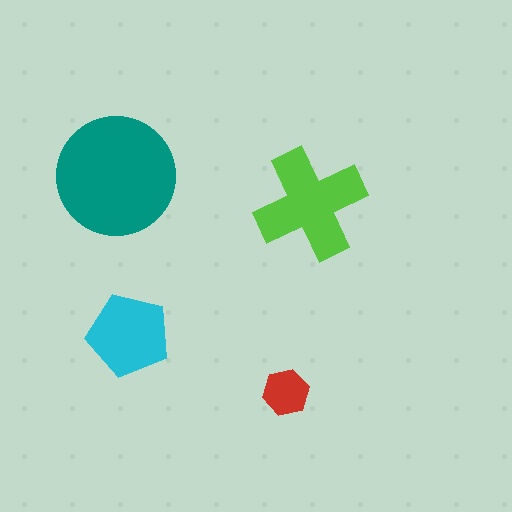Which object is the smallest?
The red hexagon.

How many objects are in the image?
There are 4 objects in the image.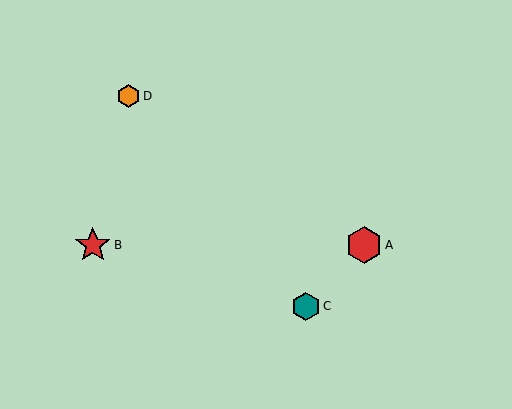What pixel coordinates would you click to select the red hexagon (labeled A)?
Click at (364, 245) to select the red hexagon A.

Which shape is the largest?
The red hexagon (labeled A) is the largest.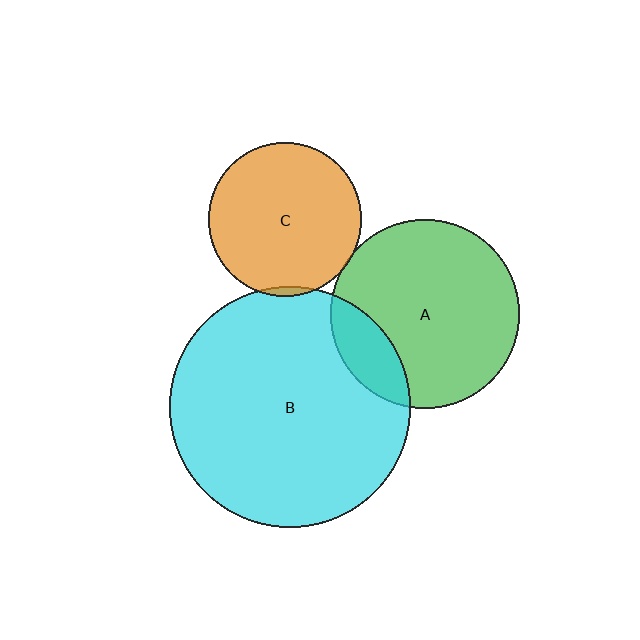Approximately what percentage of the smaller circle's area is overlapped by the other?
Approximately 5%.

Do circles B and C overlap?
Yes.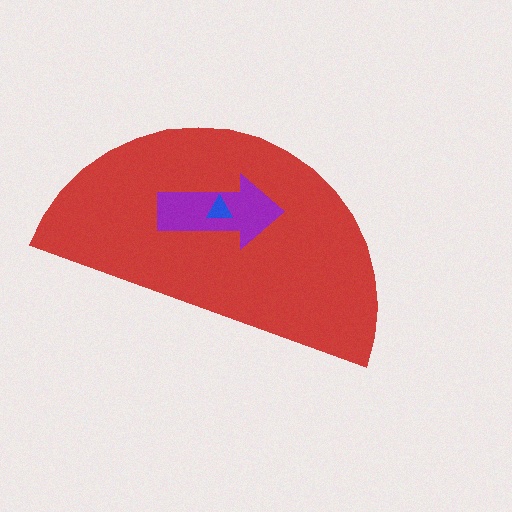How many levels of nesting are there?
3.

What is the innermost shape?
The blue triangle.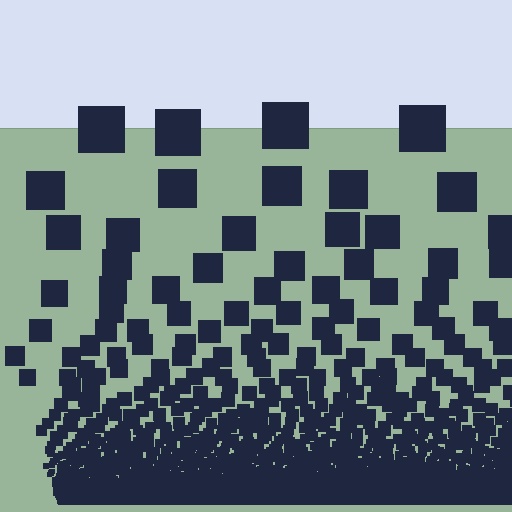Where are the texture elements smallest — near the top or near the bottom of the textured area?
Near the bottom.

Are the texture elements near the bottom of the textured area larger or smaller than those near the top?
Smaller. The gradient is inverted — elements near the bottom are smaller and denser.